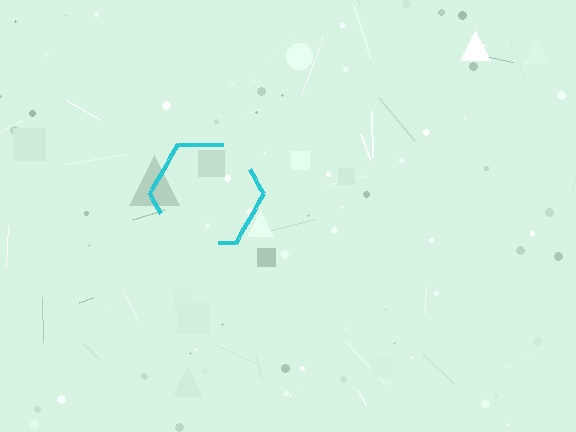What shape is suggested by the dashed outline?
The dashed outline suggests a hexagon.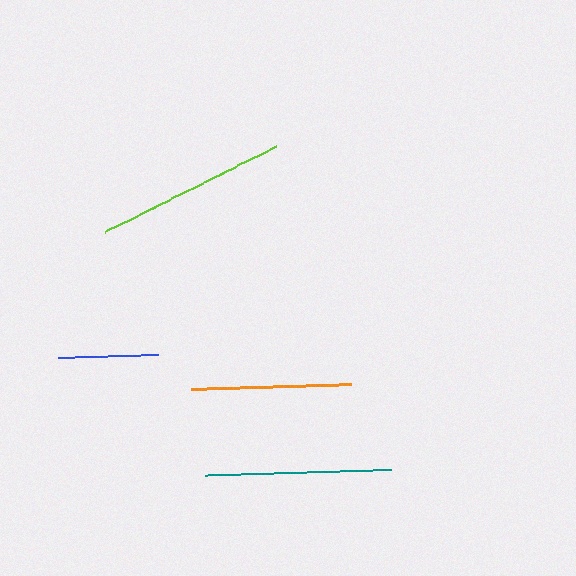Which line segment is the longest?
The lime line is the longest at approximately 190 pixels.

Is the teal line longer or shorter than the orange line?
The teal line is longer than the orange line.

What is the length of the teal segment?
The teal segment is approximately 185 pixels long.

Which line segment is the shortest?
The blue line is the shortest at approximately 100 pixels.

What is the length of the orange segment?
The orange segment is approximately 160 pixels long.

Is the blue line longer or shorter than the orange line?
The orange line is longer than the blue line.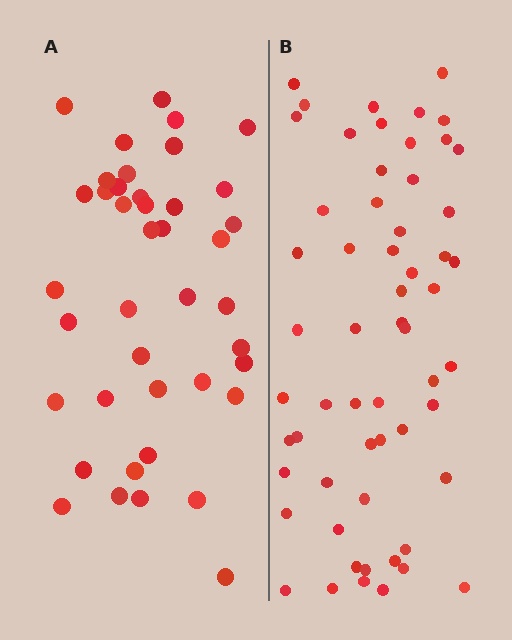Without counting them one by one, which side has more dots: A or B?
Region B (the right region) has more dots.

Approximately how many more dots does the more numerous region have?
Region B has approximately 15 more dots than region A.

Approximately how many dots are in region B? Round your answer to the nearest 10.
About 60 dots. (The exact count is 58, which rounds to 60.)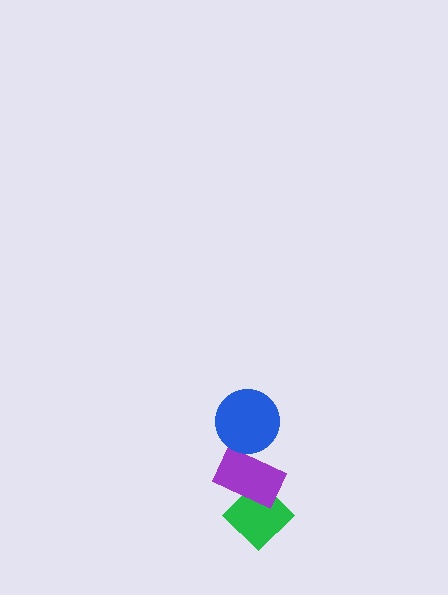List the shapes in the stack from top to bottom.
From top to bottom: the blue circle, the purple rectangle, the green diamond.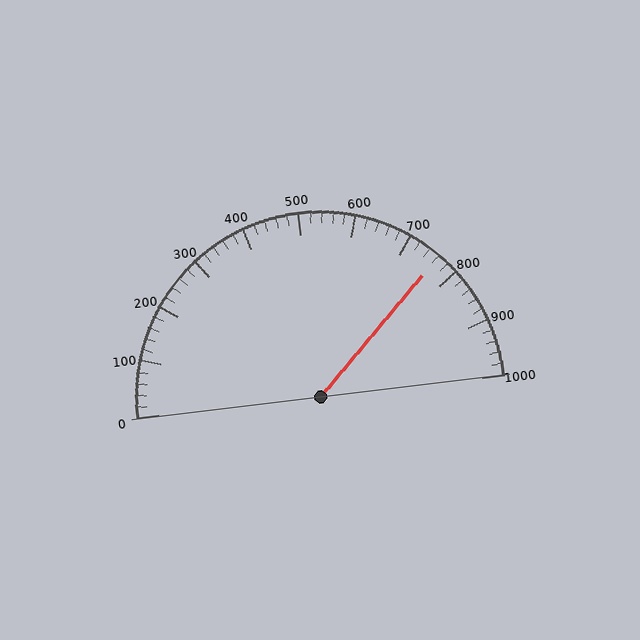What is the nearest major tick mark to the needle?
The nearest major tick mark is 800.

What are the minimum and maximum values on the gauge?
The gauge ranges from 0 to 1000.